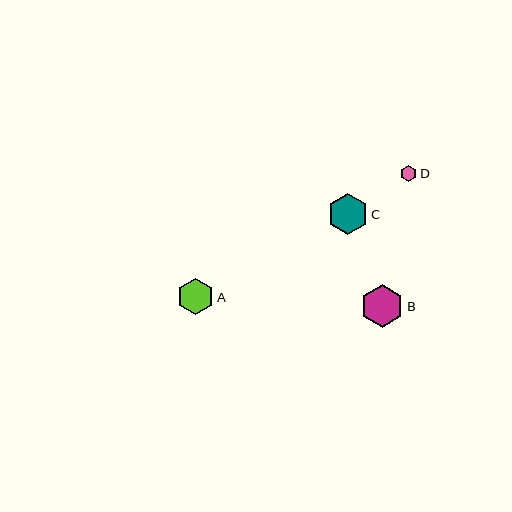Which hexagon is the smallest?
Hexagon D is the smallest with a size of approximately 16 pixels.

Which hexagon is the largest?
Hexagon B is the largest with a size of approximately 43 pixels.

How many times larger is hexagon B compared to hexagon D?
Hexagon B is approximately 2.6 times the size of hexagon D.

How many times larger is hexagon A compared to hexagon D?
Hexagon A is approximately 2.2 times the size of hexagon D.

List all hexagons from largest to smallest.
From largest to smallest: B, C, A, D.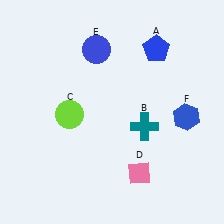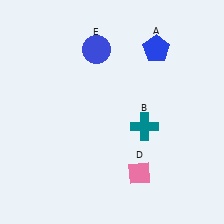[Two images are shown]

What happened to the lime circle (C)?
The lime circle (C) was removed in Image 2. It was in the bottom-left area of Image 1.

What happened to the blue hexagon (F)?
The blue hexagon (F) was removed in Image 2. It was in the bottom-right area of Image 1.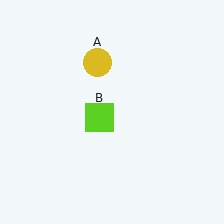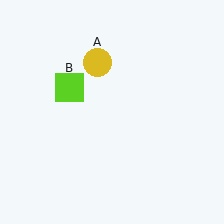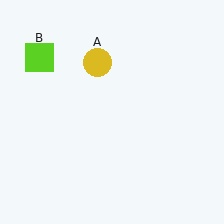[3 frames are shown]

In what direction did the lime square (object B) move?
The lime square (object B) moved up and to the left.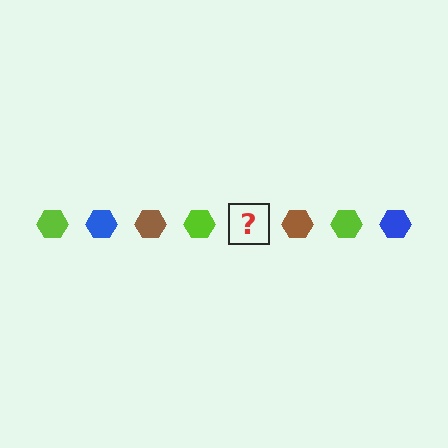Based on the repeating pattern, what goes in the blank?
The blank should be a blue hexagon.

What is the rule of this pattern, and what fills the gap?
The rule is that the pattern cycles through lime, blue, brown hexagons. The gap should be filled with a blue hexagon.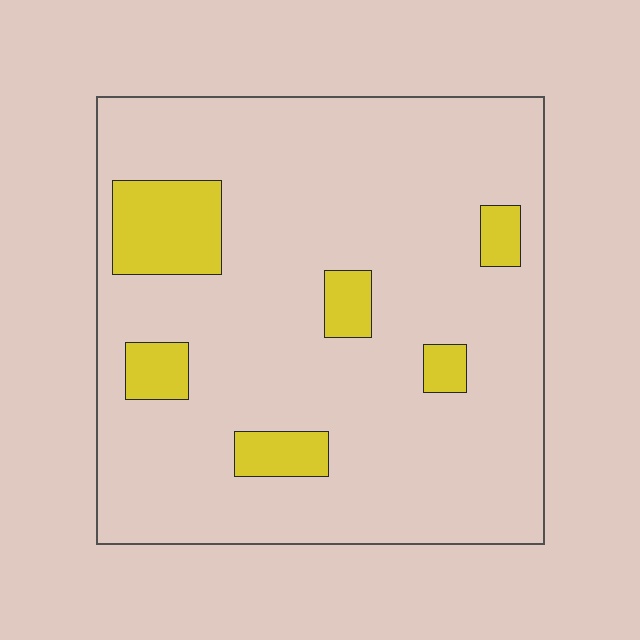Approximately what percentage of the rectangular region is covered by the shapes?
Approximately 15%.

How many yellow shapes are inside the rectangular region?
6.